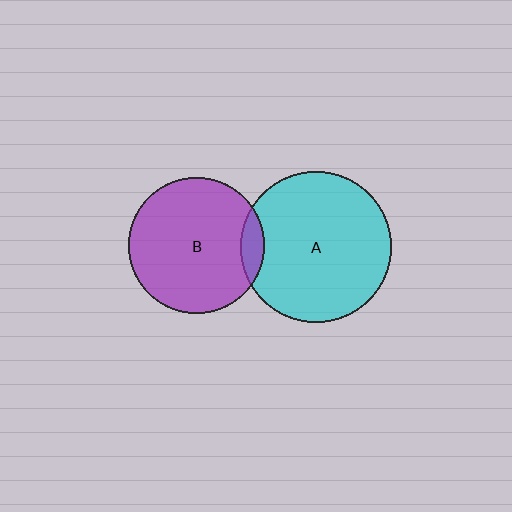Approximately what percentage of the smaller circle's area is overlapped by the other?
Approximately 10%.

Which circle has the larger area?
Circle A (cyan).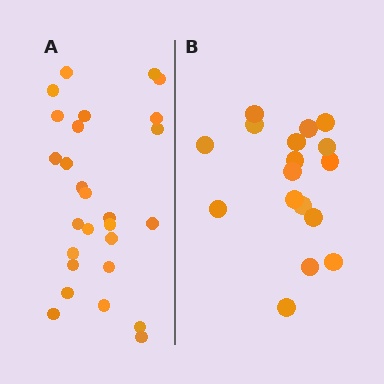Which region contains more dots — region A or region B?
Region A (the left region) has more dots.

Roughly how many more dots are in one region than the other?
Region A has roughly 10 or so more dots than region B.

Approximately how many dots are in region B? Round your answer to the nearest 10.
About 20 dots. (The exact count is 17, which rounds to 20.)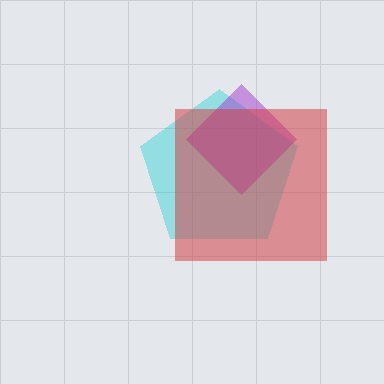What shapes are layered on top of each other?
The layered shapes are: a cyan pentagon, a purple diamond, a red square.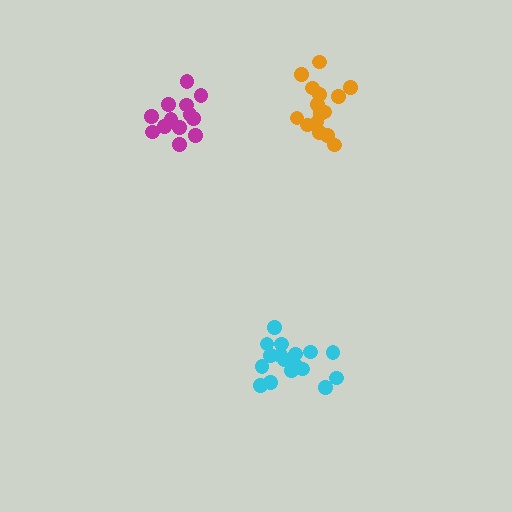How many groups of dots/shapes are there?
There are 3 groups.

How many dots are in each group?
Group 1: 13 dots, Group 2: 18 dots, Group 3: 15 dots (46 total).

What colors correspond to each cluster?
The clusters are colored: magenta, cyan, orange.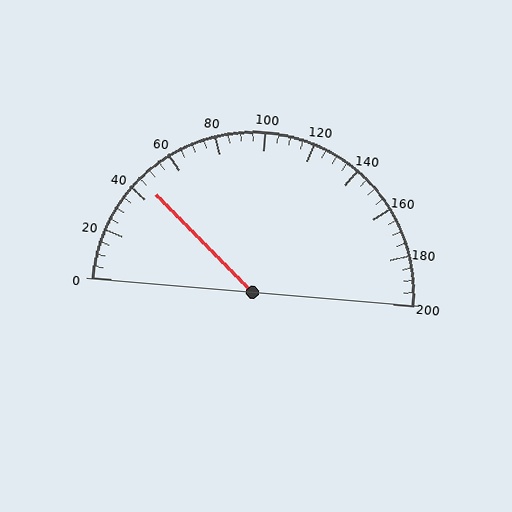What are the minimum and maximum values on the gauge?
The gauge ranges from 0 to 200.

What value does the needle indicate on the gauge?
The needle indicates approximately 45.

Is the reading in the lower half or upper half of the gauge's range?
The reading is in the lower half of the range (0 to 200).